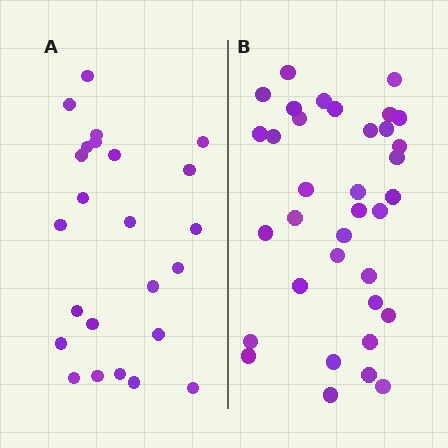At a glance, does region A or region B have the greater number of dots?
Region B (the right region) has more dots.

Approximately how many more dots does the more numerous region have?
Region B has roughly 12 or so more dots than region A.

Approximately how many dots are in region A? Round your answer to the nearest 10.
About 20 dots. (The exact count is 24, which rounds to 20.)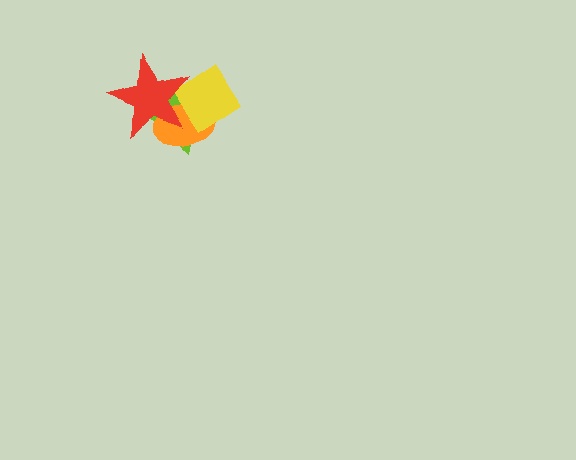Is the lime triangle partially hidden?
Yes, it is partially covered by another shape.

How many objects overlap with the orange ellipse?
3 objects overlap with the orange ellipse.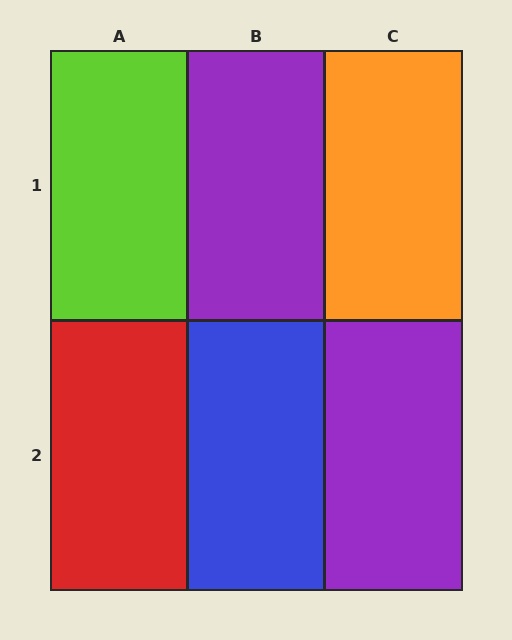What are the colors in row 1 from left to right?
Lime, purple, orange.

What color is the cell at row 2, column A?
Red.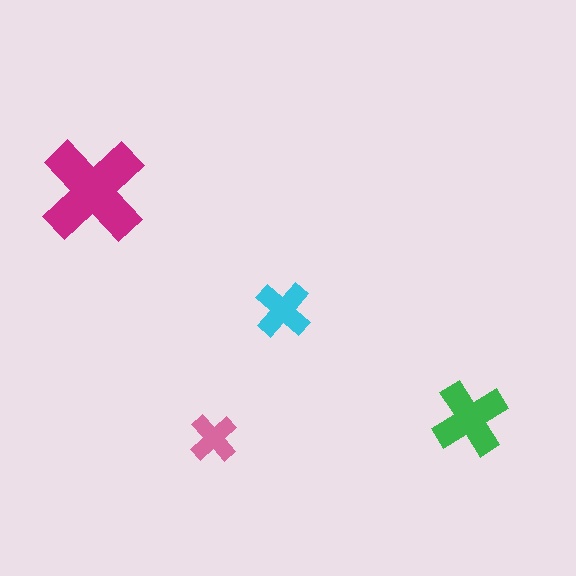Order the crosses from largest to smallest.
the magenta one, the green one, the cyan one, the pink one.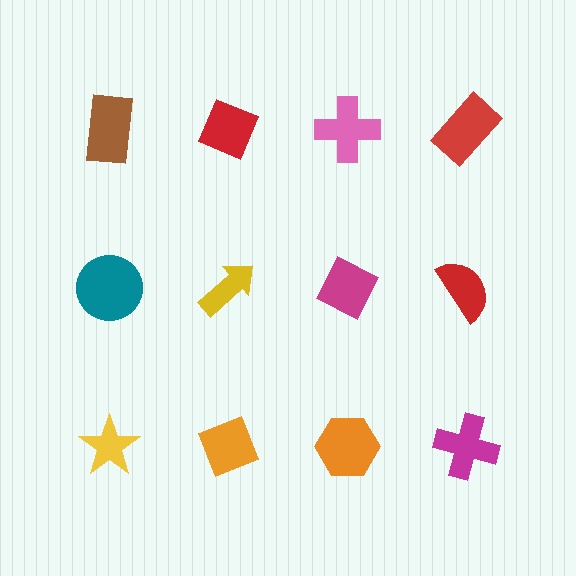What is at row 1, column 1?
A brown rectangle.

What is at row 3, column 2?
An orange diamond.